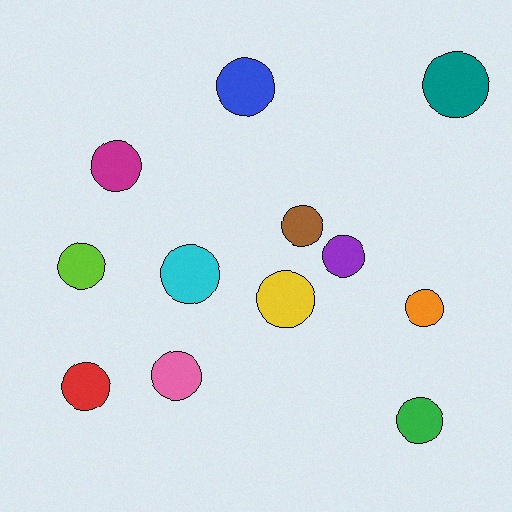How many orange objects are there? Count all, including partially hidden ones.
There is 1 orange object.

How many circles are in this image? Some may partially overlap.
There are 12 circles.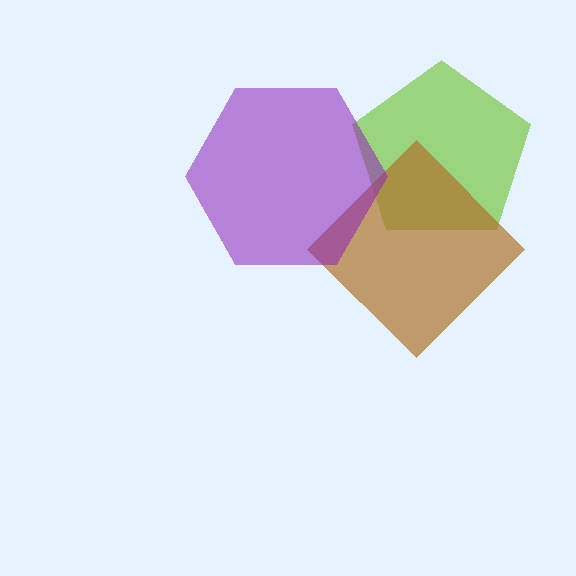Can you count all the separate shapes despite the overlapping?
Yes, there are 3 separate shapes.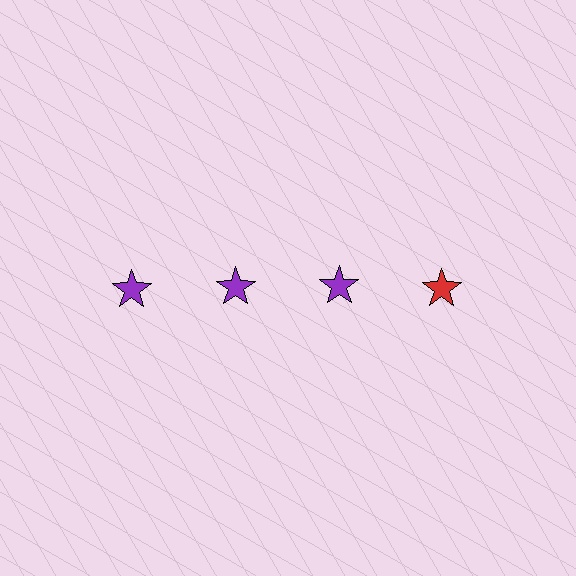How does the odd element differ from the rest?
It has a different color: red instead of purple.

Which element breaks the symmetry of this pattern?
The red star in the top row, second from right column breaks the symmetry. All other shapes are purple stars.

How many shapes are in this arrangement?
There are 4 shapes arranged in a grid pattern.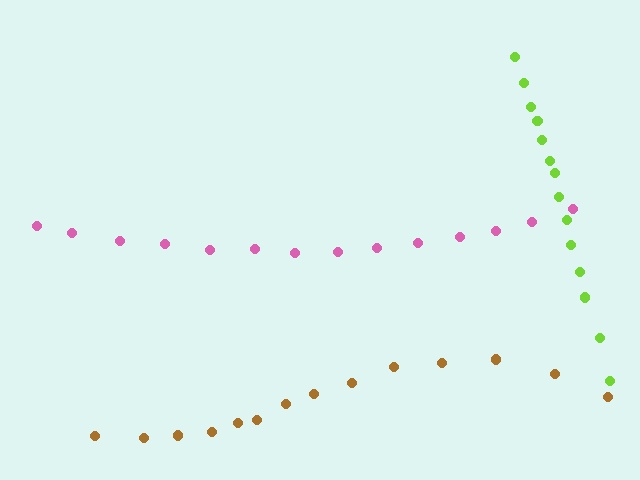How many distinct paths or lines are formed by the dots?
There are 3 distinct paths.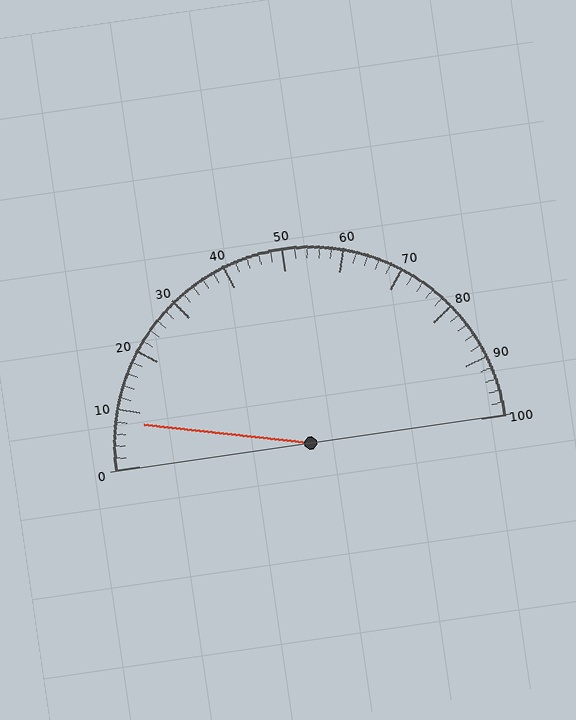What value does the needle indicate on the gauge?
The needle indicates approximately 8.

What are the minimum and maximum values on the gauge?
The gauge ranges from 0 to 100.